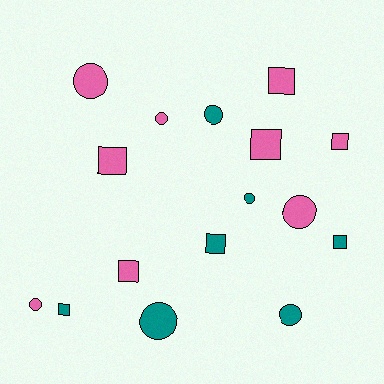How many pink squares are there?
There are 5 pink squares.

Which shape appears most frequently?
Square, with 8 objects.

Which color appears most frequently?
Pink, with 9 objects.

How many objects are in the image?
There are 16 objects.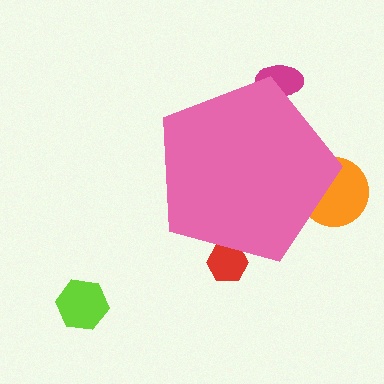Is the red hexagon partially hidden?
Yes, the red hexagon is partially hidden behind the pink pentagon.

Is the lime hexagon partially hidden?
No, the lime hexagon is fully visible.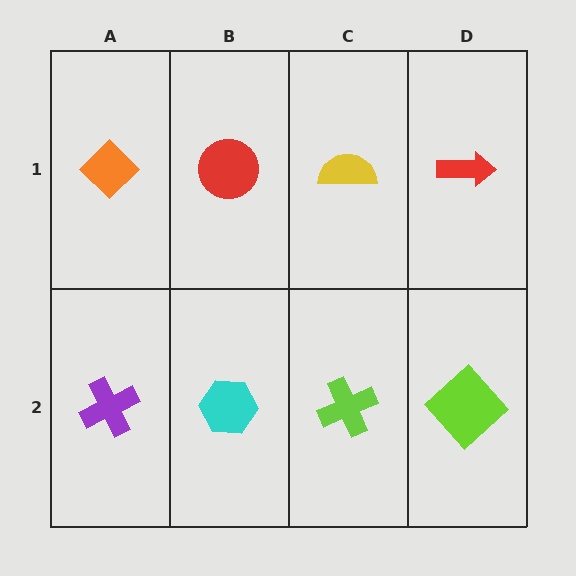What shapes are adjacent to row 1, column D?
A lime diamond (row 2, column D), a yellow semicircle (row 1, column C).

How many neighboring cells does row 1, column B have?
3.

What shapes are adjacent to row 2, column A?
An orange diamond (row 1, column A), a cyan hexagon (row 2, column B).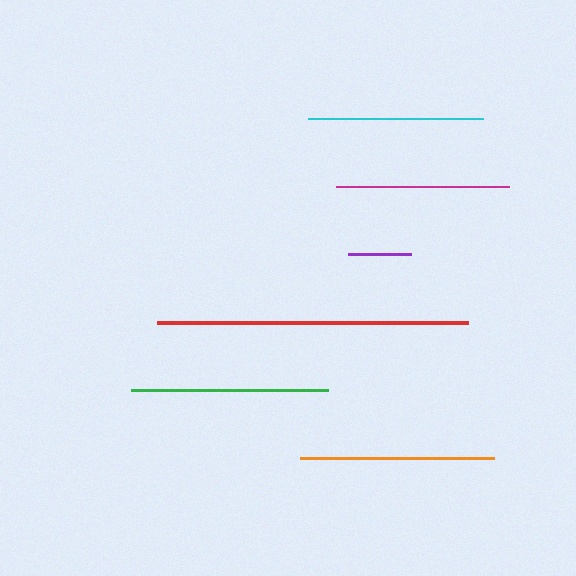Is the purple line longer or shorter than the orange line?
The orange line is longer than the purple line.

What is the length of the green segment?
The green segment is approximately 197 pixels long.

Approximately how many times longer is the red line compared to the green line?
The red line is approximately 1.6 times the length of the green line.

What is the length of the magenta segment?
The magenta segment is approximately 172 pixels long.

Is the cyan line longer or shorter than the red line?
The red line is longer than the cyan line.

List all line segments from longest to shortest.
From longest to shortest: red, green, orange, cyan, magenta, purple.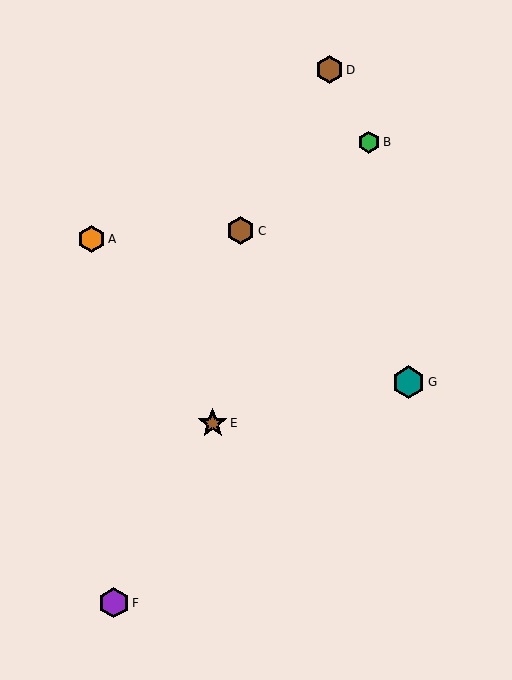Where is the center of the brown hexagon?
The center of the brown hexagon is at (330, 70).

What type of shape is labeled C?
Shape C is a brown hexagon.